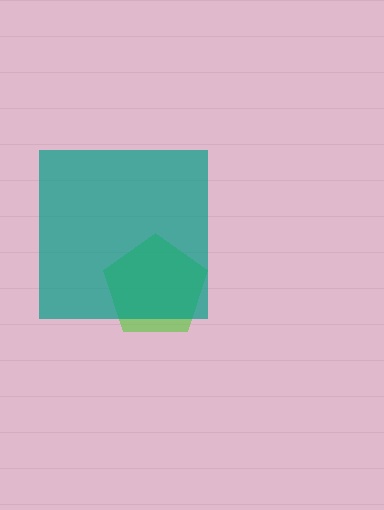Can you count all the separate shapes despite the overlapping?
Yes, there are 2 separate shapes.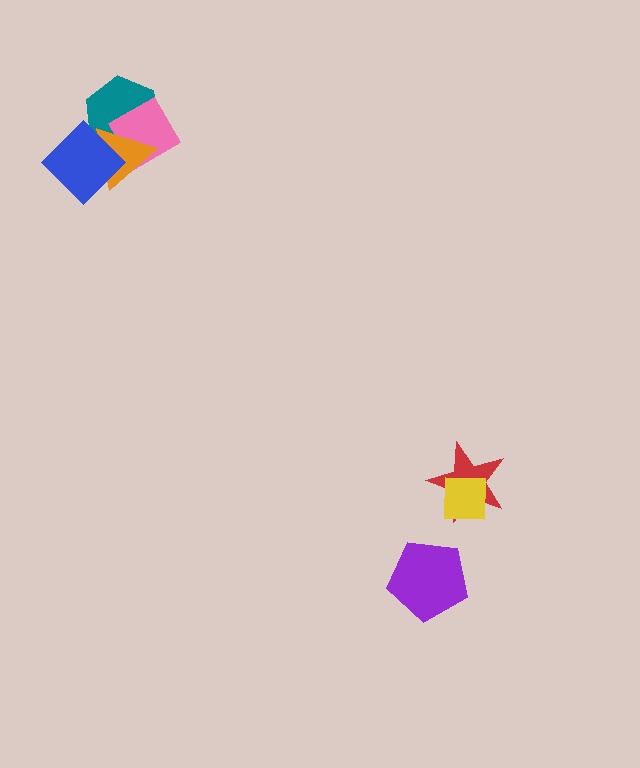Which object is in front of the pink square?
The orange triangle is in front of the pink square.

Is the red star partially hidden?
Yes, it is partially covered by another shape.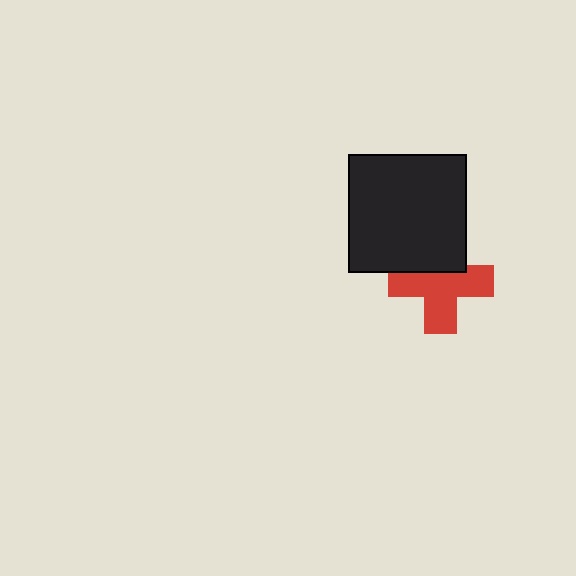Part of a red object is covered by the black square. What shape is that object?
It is a cross.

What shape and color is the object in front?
The object in front is a black square.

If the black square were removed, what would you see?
You would see the complete red cross.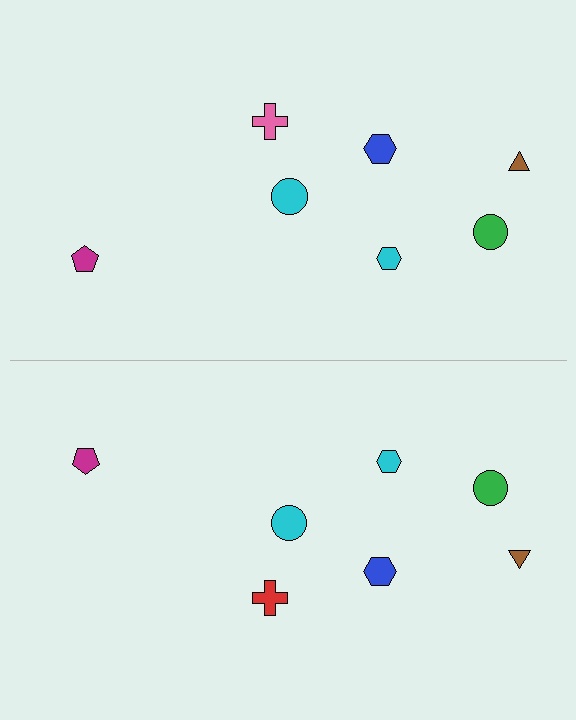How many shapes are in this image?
There are 14 shapes in this image.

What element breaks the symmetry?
The red cross on the bottom side breaks the symmetry — its mirror counterpart is pink.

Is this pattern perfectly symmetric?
No, the pattern is not perfectly symmetric. The red cross on the bottom side breaks the symmetry — its mirror counterpart is pink.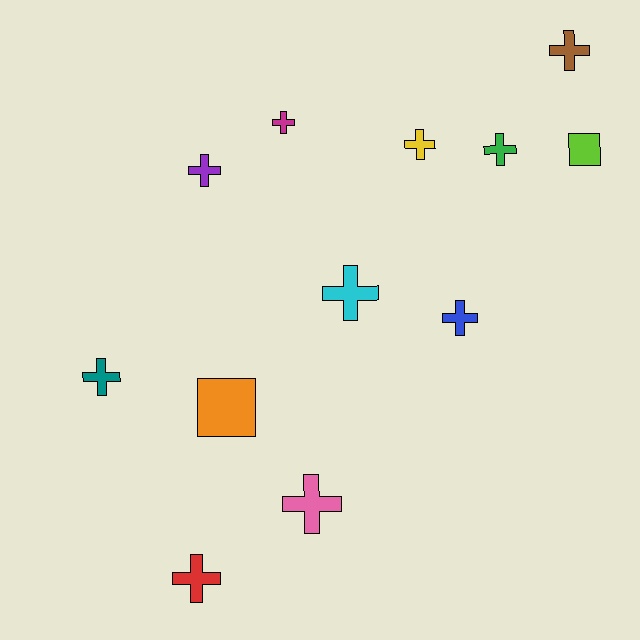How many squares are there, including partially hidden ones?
There are 2 squares.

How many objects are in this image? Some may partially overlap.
There are 12 objects.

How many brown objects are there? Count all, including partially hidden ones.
There is 1 brown object.